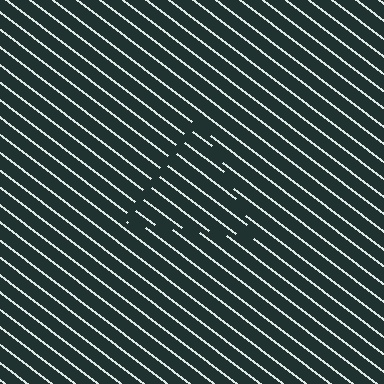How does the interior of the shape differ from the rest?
The interior of the shape contains the same grating, shifted by half a period — the contour is defined by the phase discontinuity where line-ends from the inner and outer gratings abut.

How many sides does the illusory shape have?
3 sides — the line-ends trace a triangle.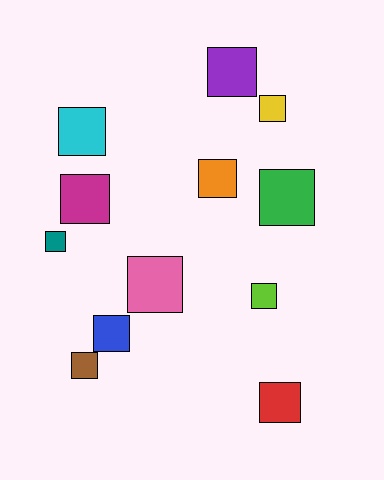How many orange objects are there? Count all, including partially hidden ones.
There is 1 orange object.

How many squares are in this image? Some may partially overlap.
There are 12 squares.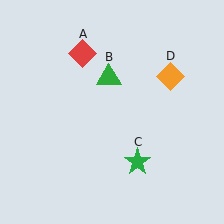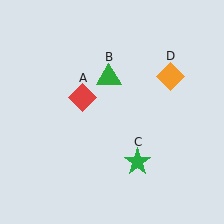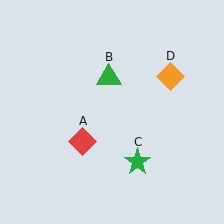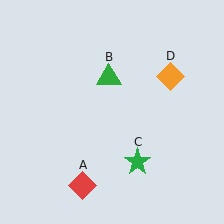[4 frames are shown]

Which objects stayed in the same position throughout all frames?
Green triangle (object B) and green star (object C) and orange diamond (object D) remained stationary.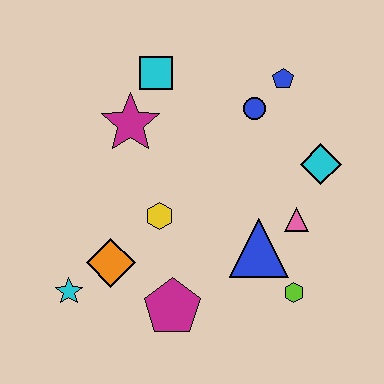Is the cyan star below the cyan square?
Yes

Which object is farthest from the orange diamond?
The blue pentagon is farthest from the orange diamond.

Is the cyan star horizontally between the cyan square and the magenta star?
No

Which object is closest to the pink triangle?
The blue triangle is closest to the pink triangle.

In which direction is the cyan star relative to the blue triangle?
The cyan star is to the left of the blue triangle.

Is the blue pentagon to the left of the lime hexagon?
Yes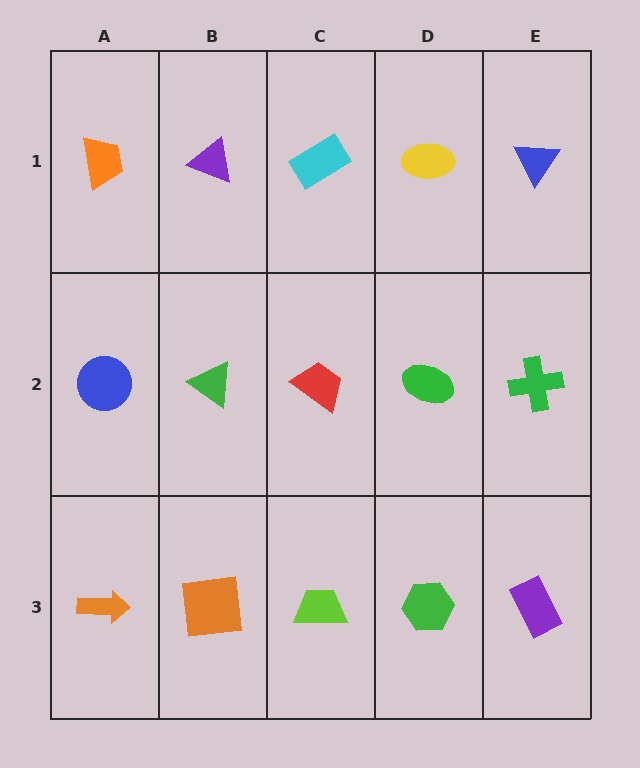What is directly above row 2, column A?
An orange trapezoid.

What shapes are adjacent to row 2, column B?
A purple triangle (row 1, column B), an orange square (row 3, column B), a blue circle (row 2, column A), a red trapezoid (row 2, column C).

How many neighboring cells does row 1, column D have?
3.